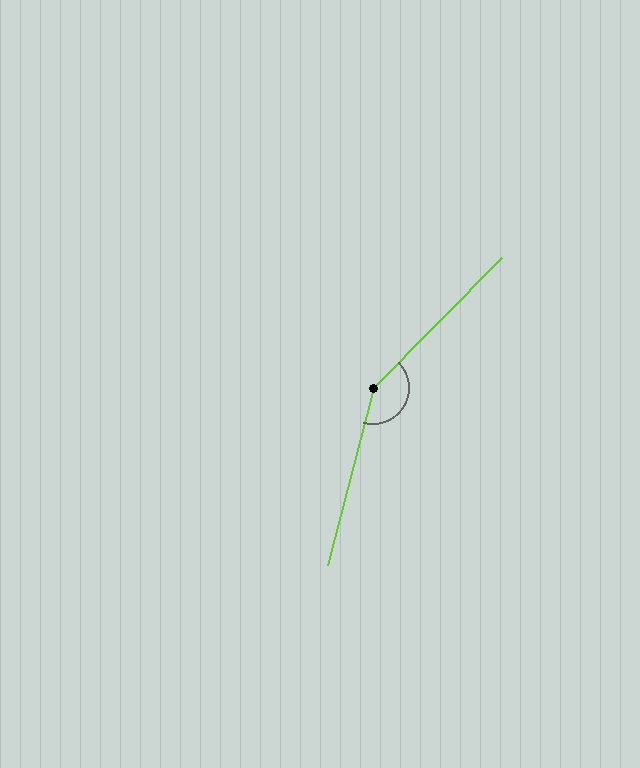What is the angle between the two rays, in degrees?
Approximately 150 degrees.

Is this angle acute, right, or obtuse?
It is obtuse.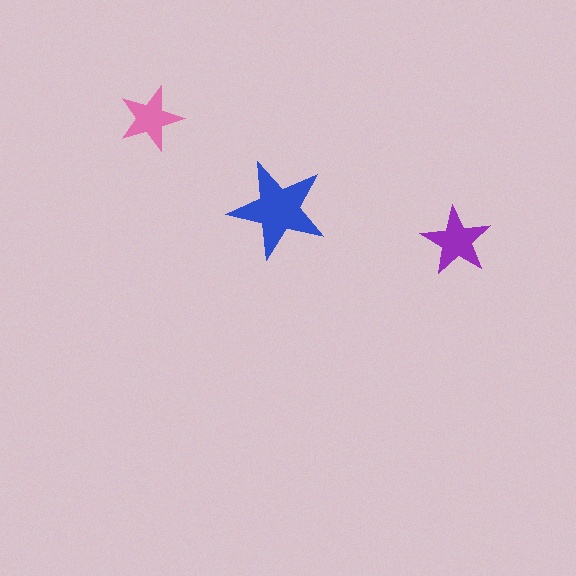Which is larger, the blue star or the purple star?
The blue one.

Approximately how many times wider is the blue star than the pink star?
About 1.5 times wider.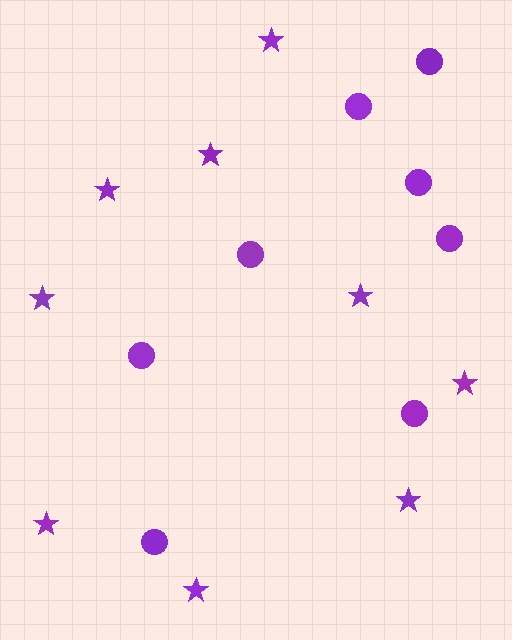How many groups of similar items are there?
There are 2 groups: one group of circles (8) and one group of stars (9).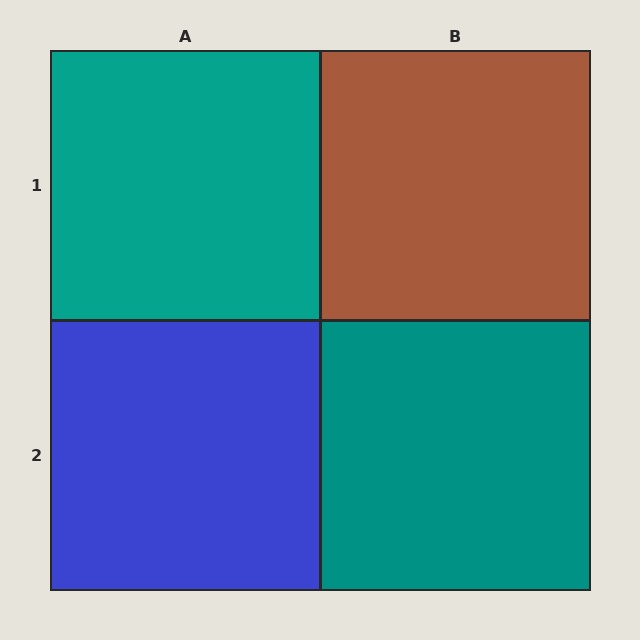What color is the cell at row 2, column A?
Blue.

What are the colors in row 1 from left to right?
Teal, brown.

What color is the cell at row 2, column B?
Teal.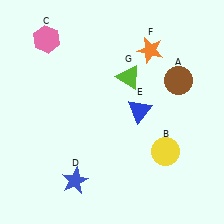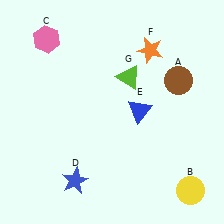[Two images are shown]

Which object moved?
The yellow circle (B) moved down.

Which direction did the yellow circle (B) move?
The yellow circle (B) moved down.